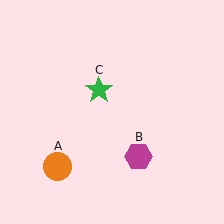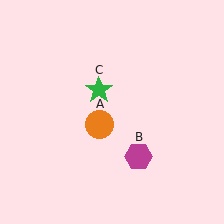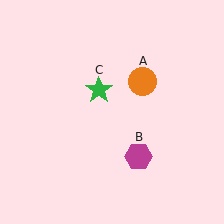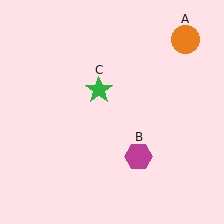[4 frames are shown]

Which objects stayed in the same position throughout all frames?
Magenta hexagon (object B) and green star (object C) remained stationary.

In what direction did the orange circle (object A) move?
The orange circle (object A) moved up and to the right.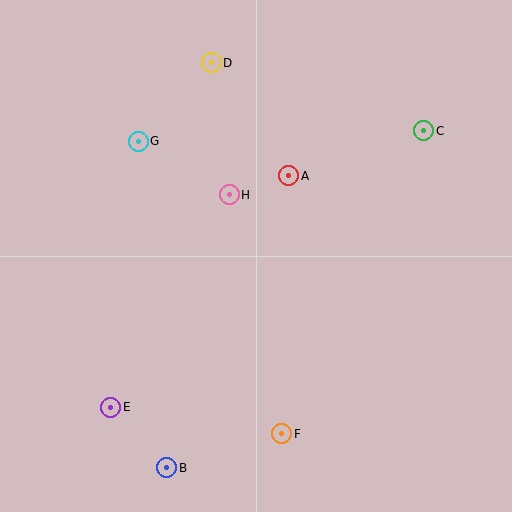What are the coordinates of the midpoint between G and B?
The midpoint between G and B is at (152, 305).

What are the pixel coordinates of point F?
Point F is at (282, 434).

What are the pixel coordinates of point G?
Point G is at (138, 141).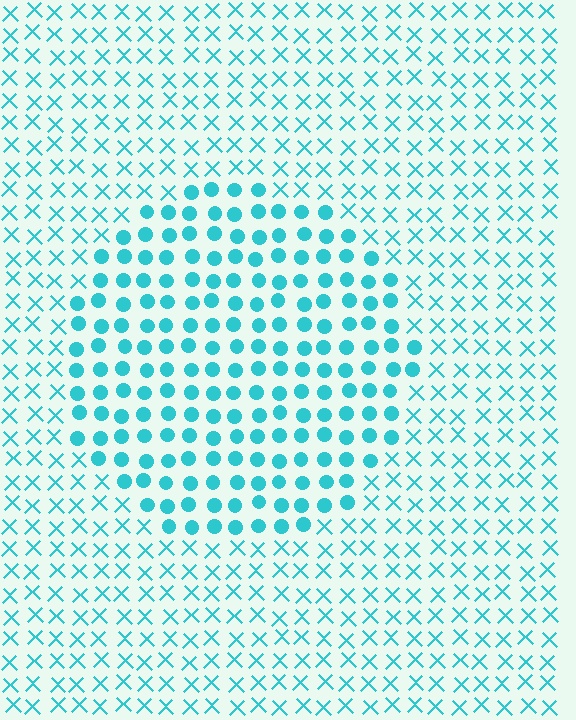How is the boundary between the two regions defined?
The boundary is defined by a change in element shape: circles inside vs. X marks outside. All elements share the same color and spacing.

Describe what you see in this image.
The image is filled with small cyan elements arranged in a uniform grid. A circle-shaped region contains circles, while the surrounding area contains X marks. The boundary is defined purely by the change in element shape.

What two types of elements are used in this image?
The image uses circles inside the circle region and X marks outside it.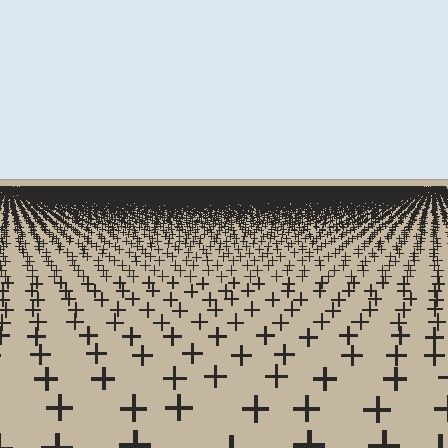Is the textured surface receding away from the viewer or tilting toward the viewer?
The surface is receding away from the viewer. Texture elements get smaller and denser toward the top.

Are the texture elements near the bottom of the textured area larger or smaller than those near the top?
Larger. Near the bottom, elements are closer to the viewer and appear at a bigger on-screen size.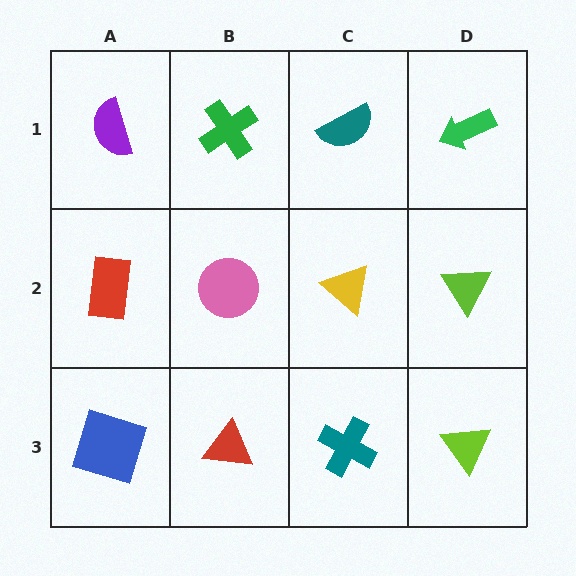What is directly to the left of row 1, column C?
A green cross.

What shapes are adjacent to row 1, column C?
A yellow triangle (row 2, column C), a green cross (row 1, column B), a green arrow (row 1, column D).